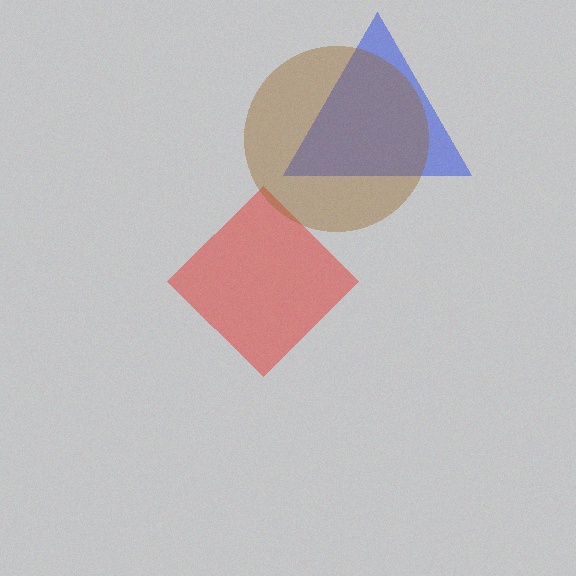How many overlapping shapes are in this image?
There are 3 overlapping shapes in the image.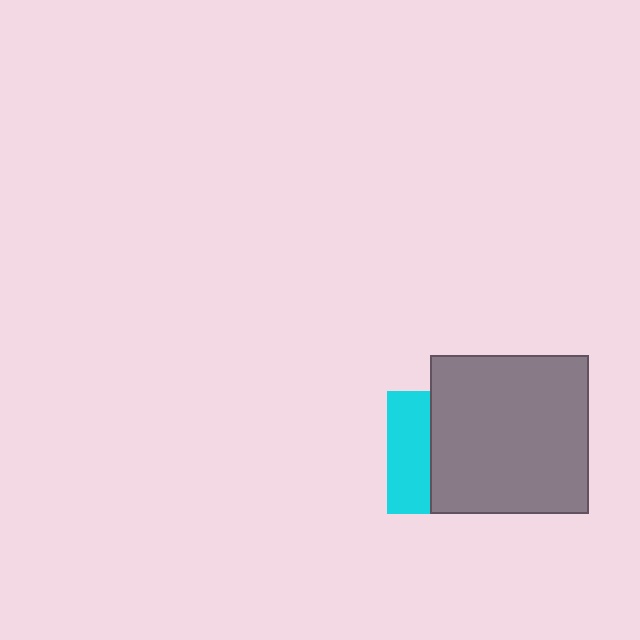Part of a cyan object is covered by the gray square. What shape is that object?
It is a square.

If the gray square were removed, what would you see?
You would see the complete cyan square.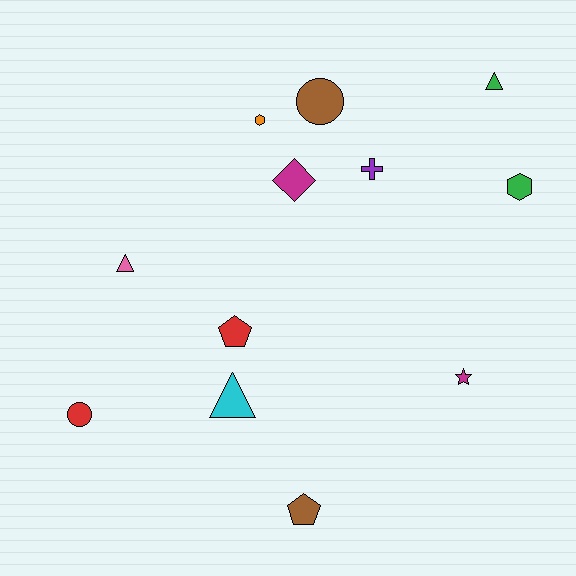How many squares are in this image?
There are no squares.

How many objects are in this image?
There are 12 objects.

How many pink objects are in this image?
There is 1 pink object.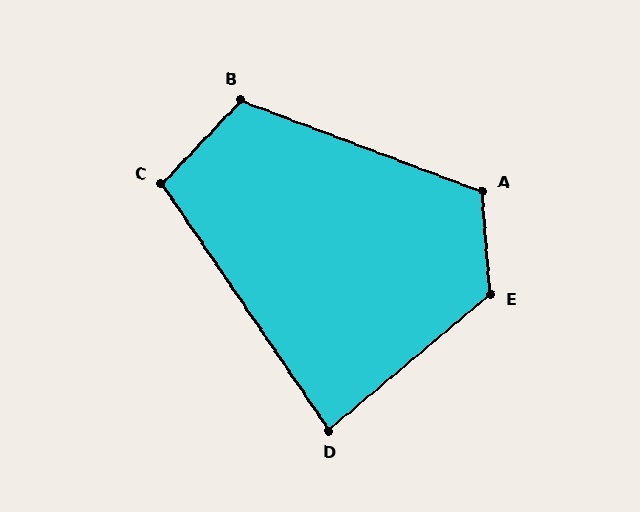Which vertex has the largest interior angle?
E, at approximately 125 degrees.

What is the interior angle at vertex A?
Approximately 115 degrees (obtuse).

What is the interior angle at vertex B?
Approximately 113 degrees (obtuse).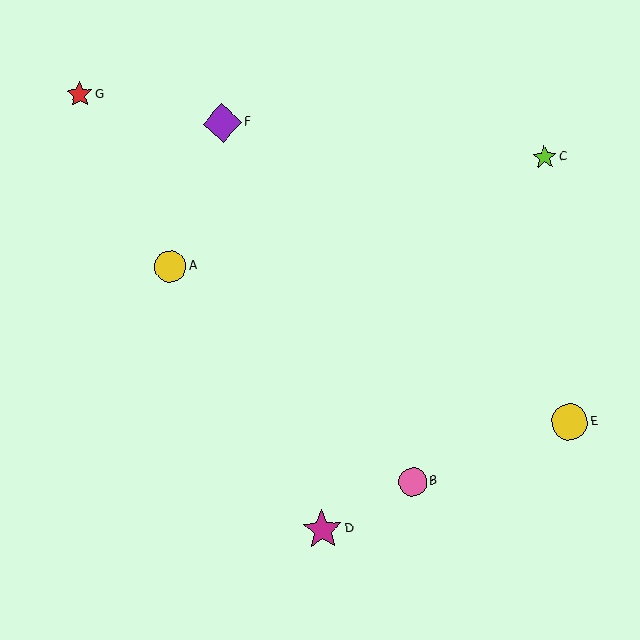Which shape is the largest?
The magenta star (labeled D) is the largest.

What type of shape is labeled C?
Shape C is a lime star.